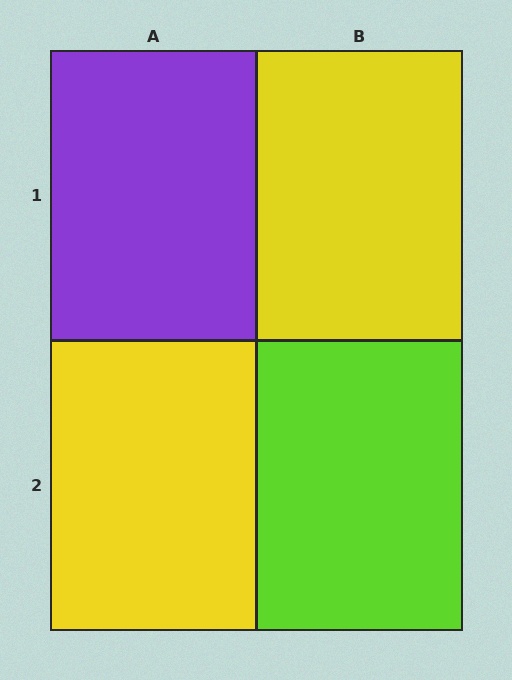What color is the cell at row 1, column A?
Purple.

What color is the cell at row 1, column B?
Yellow.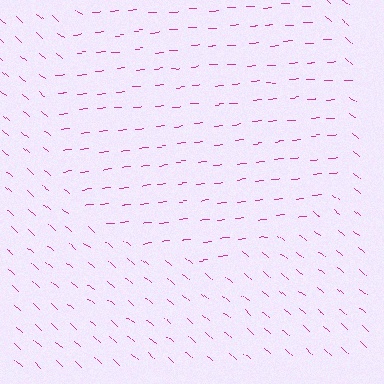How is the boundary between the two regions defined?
The boundary is defined purely by a change in line orientation (approximately 45 degrees difference). All lines are the same color and thickness.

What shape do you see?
I see a circle.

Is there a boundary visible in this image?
Yes, there is a texture boundary formed by a change in line orientation.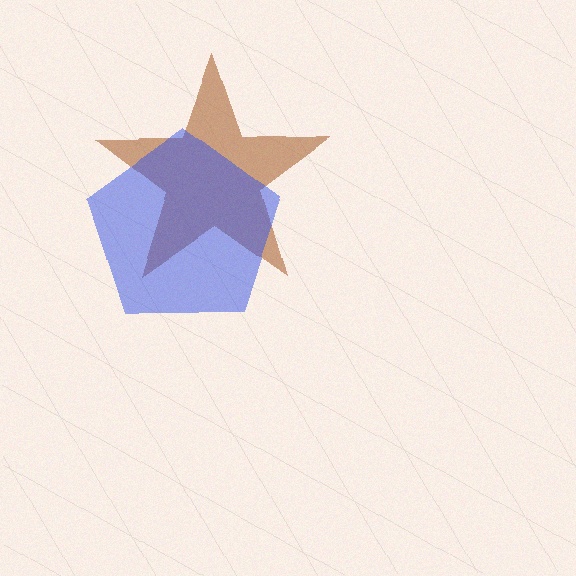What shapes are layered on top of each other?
The layered shapes are: a brown star, a blue pentagon.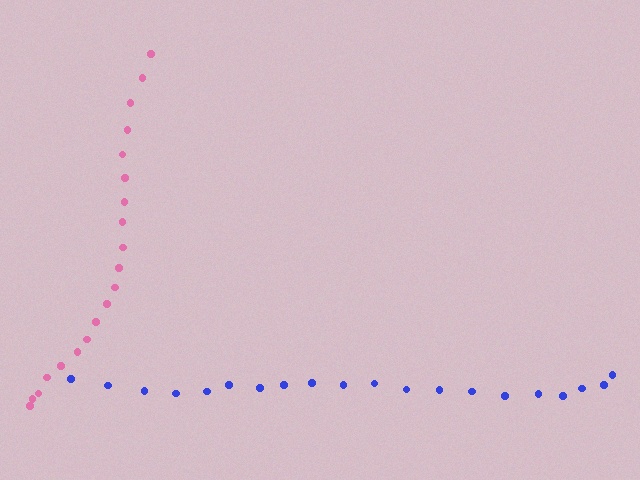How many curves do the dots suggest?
There are 2 distinct paths.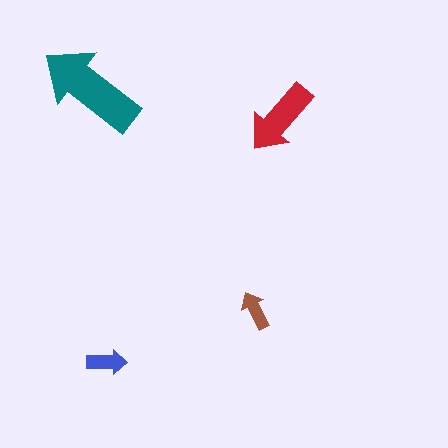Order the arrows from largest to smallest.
the teal one, the red one, the blue one, the brown one.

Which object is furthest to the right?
The red arrow is rightmost.